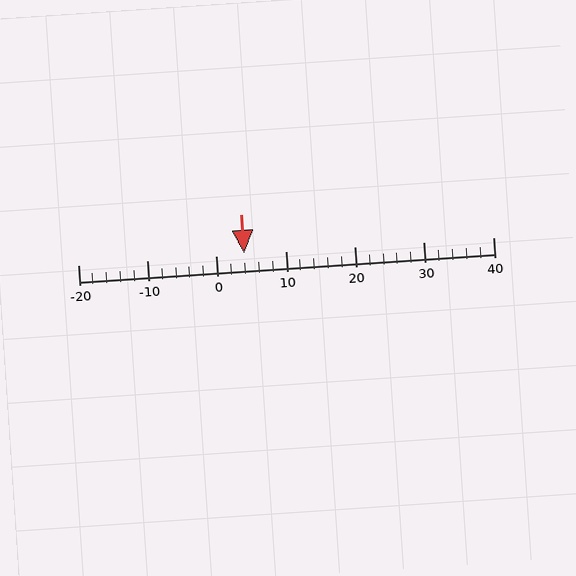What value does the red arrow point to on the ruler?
The red arrow points to approximately 4.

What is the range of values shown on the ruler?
The ruler shows values from -20 to 40.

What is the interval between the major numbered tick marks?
The major tick marks are spaced 10 units apart.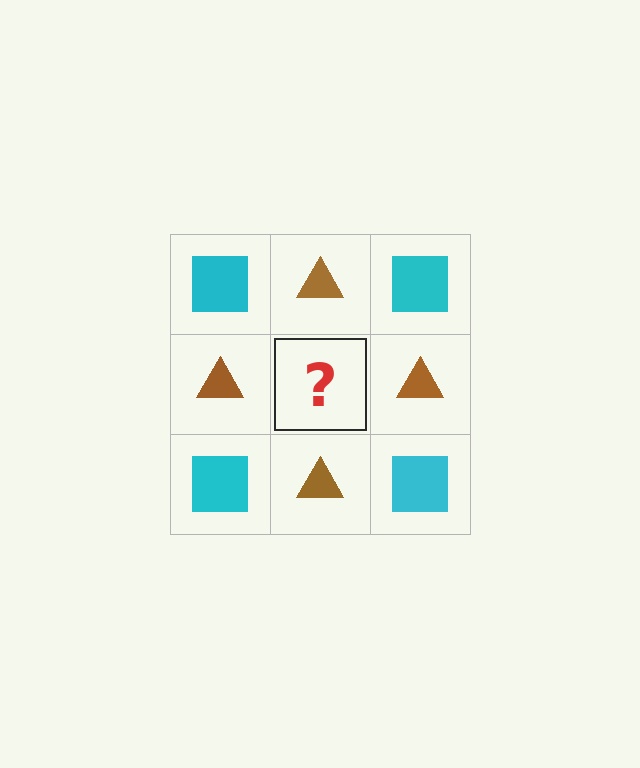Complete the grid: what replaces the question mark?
The question mark should be replaced with a cyan square.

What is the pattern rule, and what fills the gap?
The rule is that it alternates cyan square and brown triangle in a checkerboard pattern. The gap should be filled with a cyan square.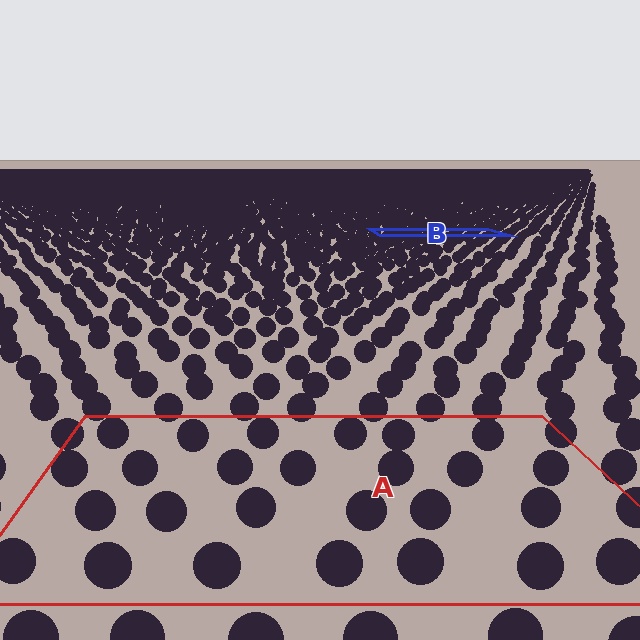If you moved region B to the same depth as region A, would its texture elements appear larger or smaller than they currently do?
They would appear larger. At a closer depth, the same texture elements are projected at a bigger on-screen size.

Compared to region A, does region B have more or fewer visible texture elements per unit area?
Region B has more texture elements per unit area — they are packed more densely because it is farther away.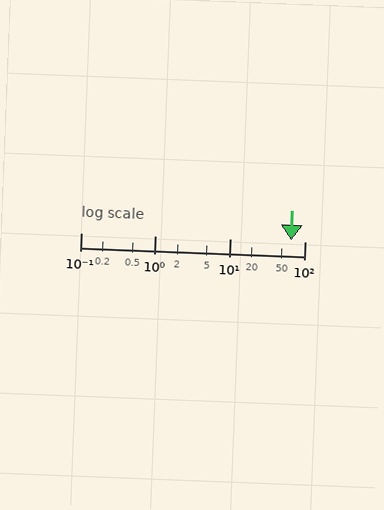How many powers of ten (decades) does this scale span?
The scale spans 3 decades, from 0.1 to 100.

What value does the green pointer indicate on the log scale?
The pointer indicates approximately 65.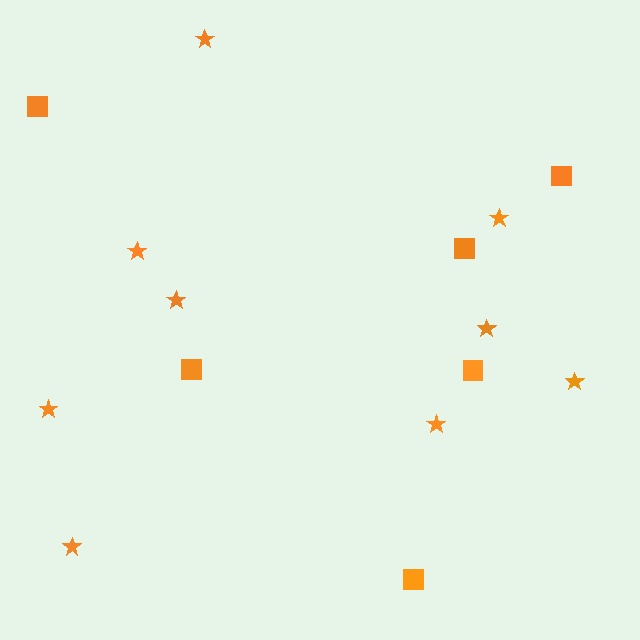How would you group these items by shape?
There are 2 groups: one group of stars (9) and one group of squares (6).